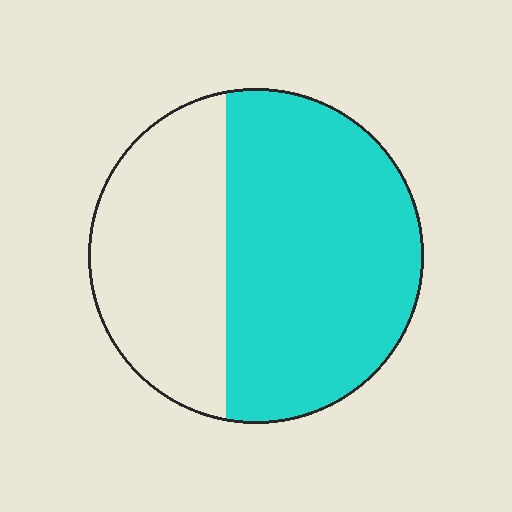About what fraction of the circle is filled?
About five eighths (5/8).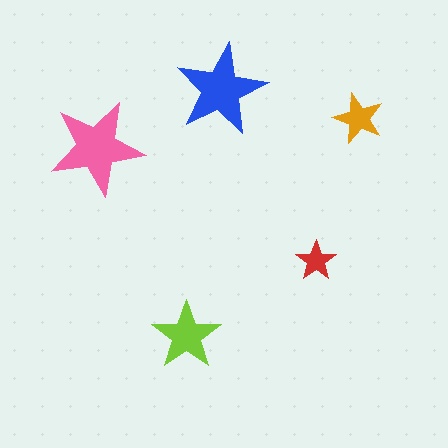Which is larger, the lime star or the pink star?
The pink one.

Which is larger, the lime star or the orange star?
The lime one.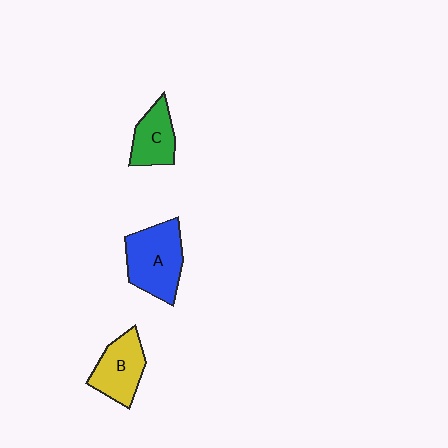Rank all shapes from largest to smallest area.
From largest to smallest: A (blue), B (yellow), C (green).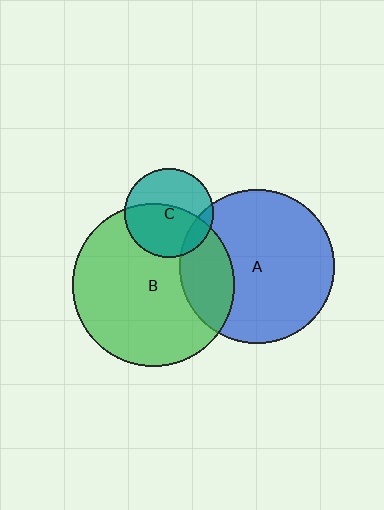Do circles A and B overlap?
Yes.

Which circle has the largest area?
Circle B (green).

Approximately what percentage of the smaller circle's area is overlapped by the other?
Approximately 25%.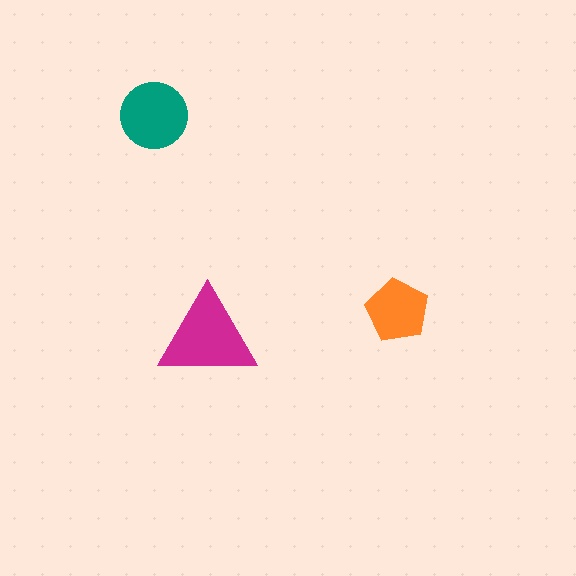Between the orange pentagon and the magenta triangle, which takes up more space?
The magenta triangle.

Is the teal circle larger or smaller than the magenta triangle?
Smaller.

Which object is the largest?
The magenta triangle.